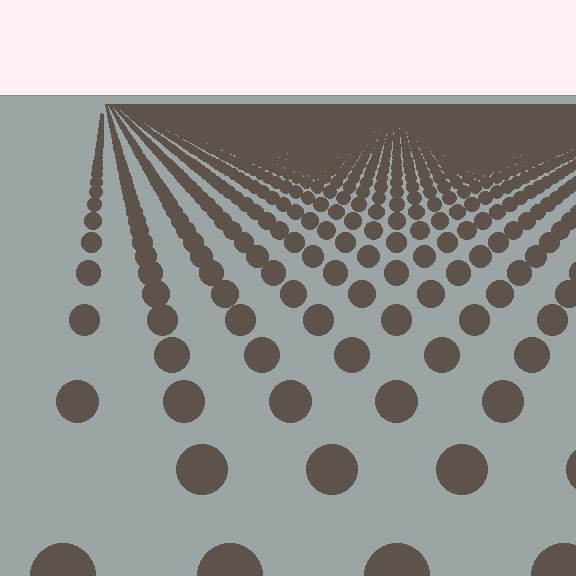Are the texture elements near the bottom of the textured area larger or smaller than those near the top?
Larger. Near the bottom, elements are closer to the viewer and appear at a bigger on-screen size.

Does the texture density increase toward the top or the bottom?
Density increases toward the top.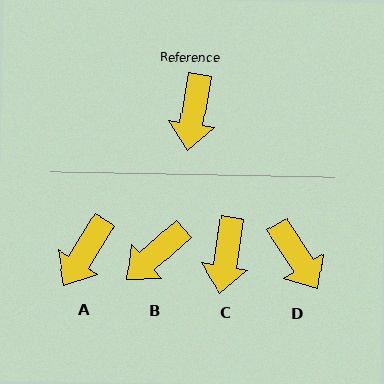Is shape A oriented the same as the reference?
No, it is off by about 23 degrees.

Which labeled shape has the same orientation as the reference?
C.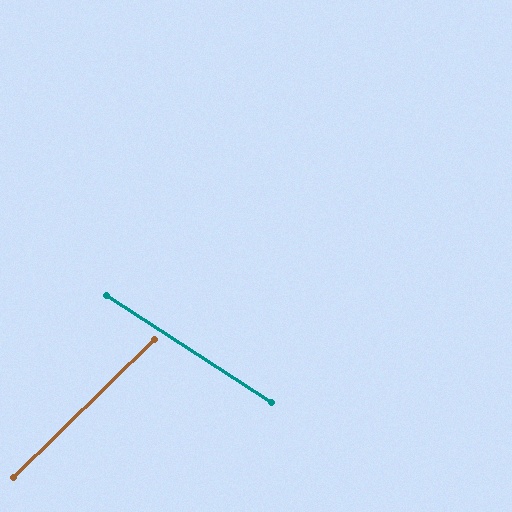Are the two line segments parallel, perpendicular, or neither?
Neither parallel nor perpendicular — they differ by about 77°.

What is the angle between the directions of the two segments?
Approximately 77 degrees.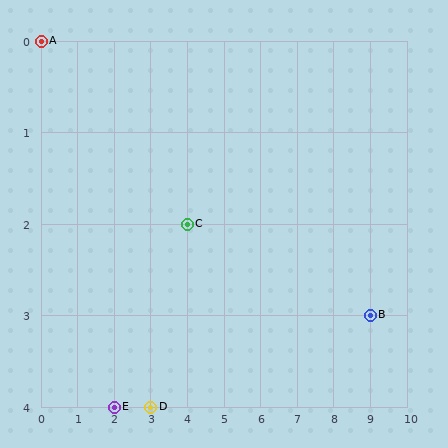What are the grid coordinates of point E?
Point E is at grid coordinates (2, 4).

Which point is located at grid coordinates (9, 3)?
Point B is at (9, 3).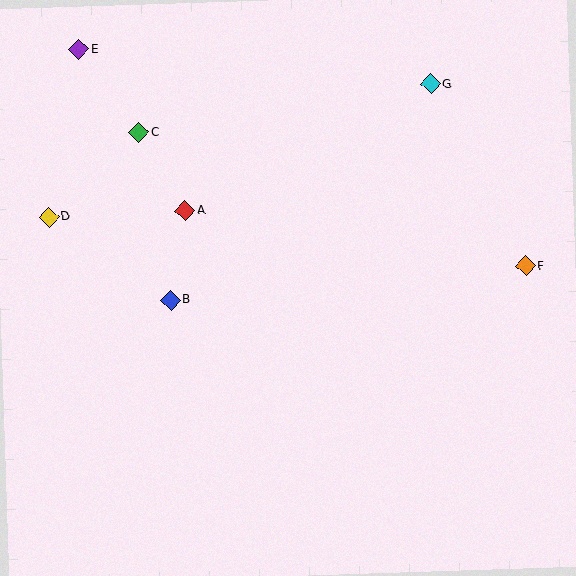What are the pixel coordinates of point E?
Point E is at (79, 50).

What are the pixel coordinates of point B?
Point B is at (170, 300).